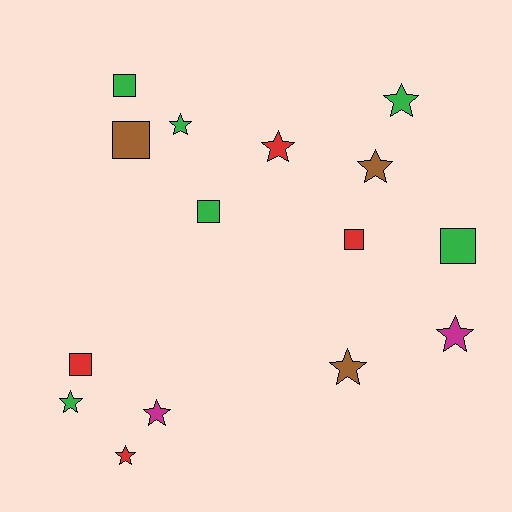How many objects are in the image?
There are 15 objects.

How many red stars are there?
There are 2 red stars.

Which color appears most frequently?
Green, with 6 objects.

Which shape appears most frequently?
Star, with 9 objects.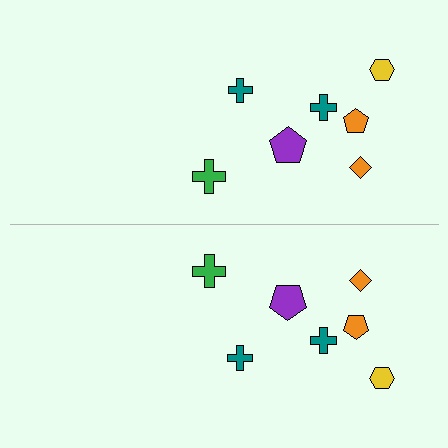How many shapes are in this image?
There are 14 shapes in this image.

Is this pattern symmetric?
Yes, this pattern has bilateral (reflection) symmetry.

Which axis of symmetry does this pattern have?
The pattern has a horizontal axis of symmetry running through the center of the image.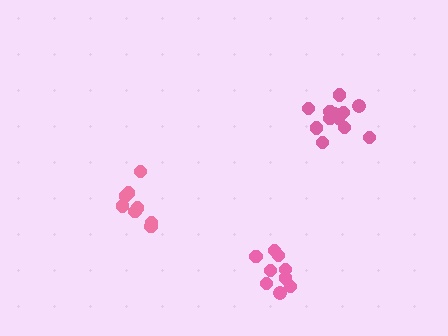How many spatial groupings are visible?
There are 3 spatial groupings.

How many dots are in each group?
Group 1: 12 dots, Group 2: 8 dots, Group 3: 9 dots (29 total).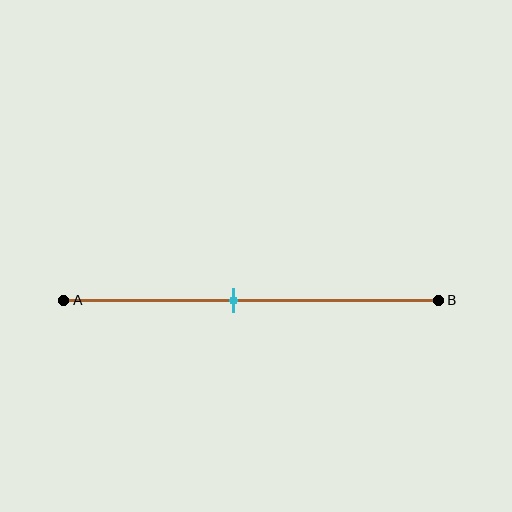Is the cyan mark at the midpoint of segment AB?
No, the mark is at about 45% from A, not at the 50% midpoint.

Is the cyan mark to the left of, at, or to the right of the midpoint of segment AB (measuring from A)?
The cyan mark is to the left of the midpoint of segment AB.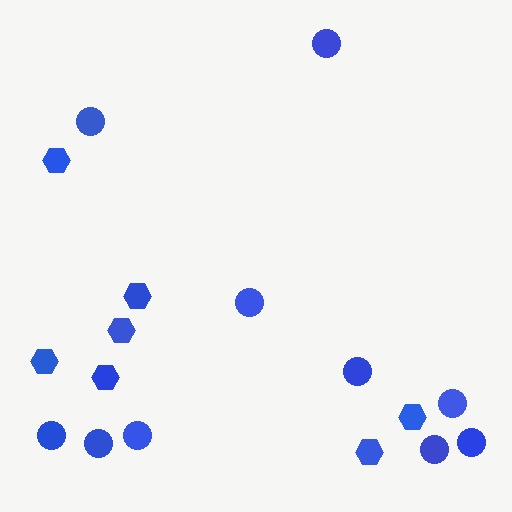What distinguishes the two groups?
There are 2 groups: one group of hexagons (7) and one group of circles (10).